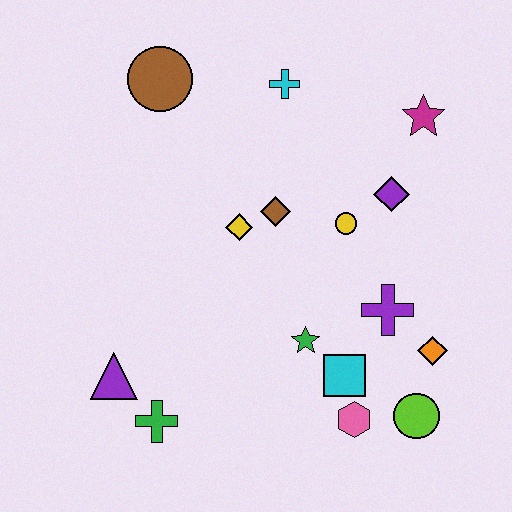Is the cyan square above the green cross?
Yes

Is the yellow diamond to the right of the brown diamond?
No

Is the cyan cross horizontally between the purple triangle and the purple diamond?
Yes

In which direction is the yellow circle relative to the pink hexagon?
The yellow circle is above the pink hexagon.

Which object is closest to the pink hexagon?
The cyan square is closest to the pink hexagon.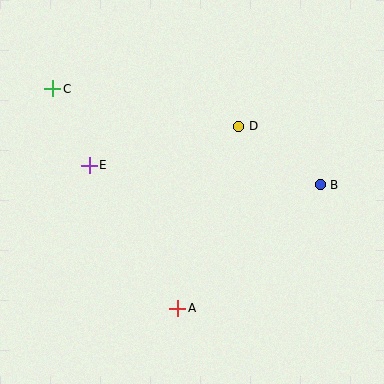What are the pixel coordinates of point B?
Point B is at (320, 185).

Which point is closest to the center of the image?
Point D at (239, 126) is closest to the center.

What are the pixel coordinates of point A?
Point A is at (178, 308).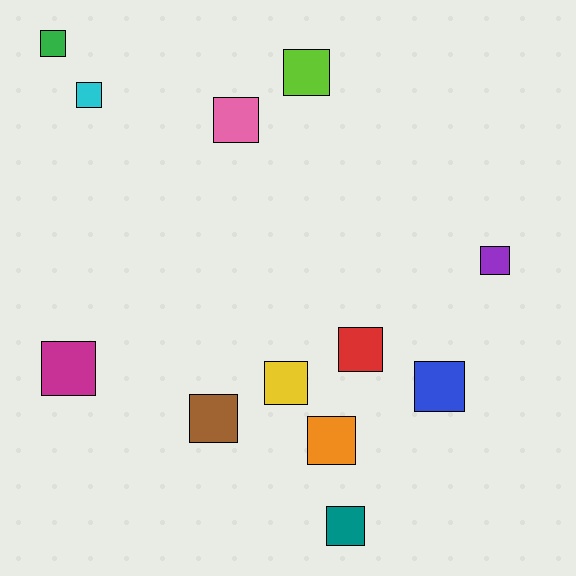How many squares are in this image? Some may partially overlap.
There are 12 squares.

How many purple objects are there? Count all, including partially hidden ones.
There is 1 purple object.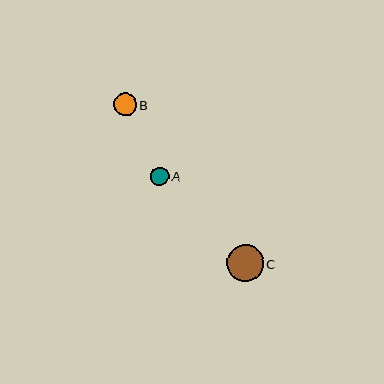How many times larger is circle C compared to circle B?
Circle C is approximately 1.6 times the size of circle B.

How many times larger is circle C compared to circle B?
Circle C is approximately 1.6 times the size of circle B.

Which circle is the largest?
Circle C is the largest with a size of approximately 36 pixels.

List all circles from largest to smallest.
From largest to smallest: C, B, A.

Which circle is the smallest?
Circle A is the smallest with a size of approximately 19 pixels.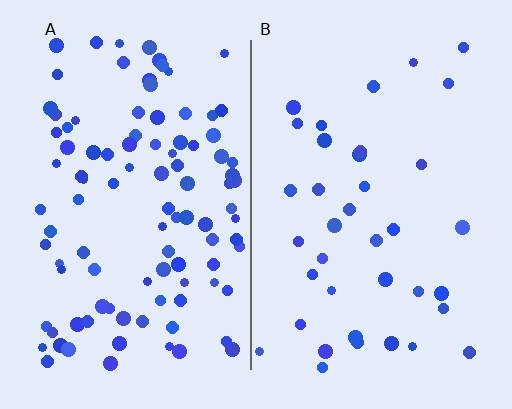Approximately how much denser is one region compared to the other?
Approximately 2.7× — region A over region B.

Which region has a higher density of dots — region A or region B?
A (the left).